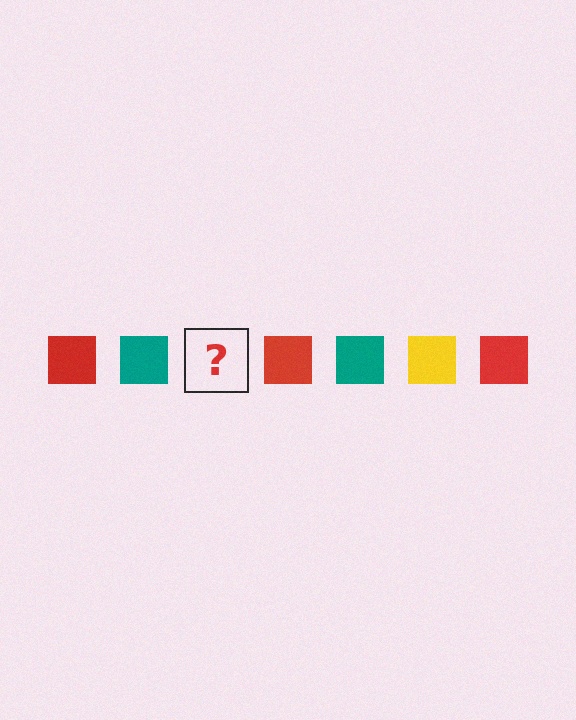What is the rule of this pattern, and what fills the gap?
The rule is that the pattern cycles through red, teal, yellow squares. The gap should be filled with a yellow square.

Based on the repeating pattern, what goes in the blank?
The blank should be a yellow square.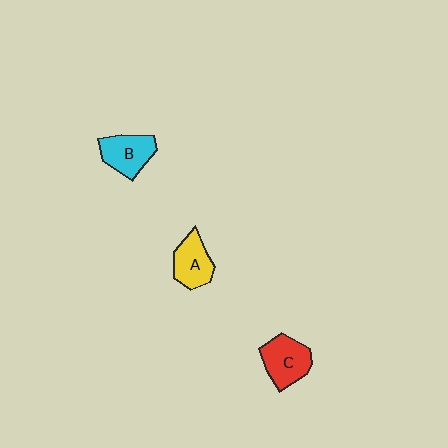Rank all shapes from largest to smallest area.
From largest to smallest: C (red), B (cyan), A (yellow).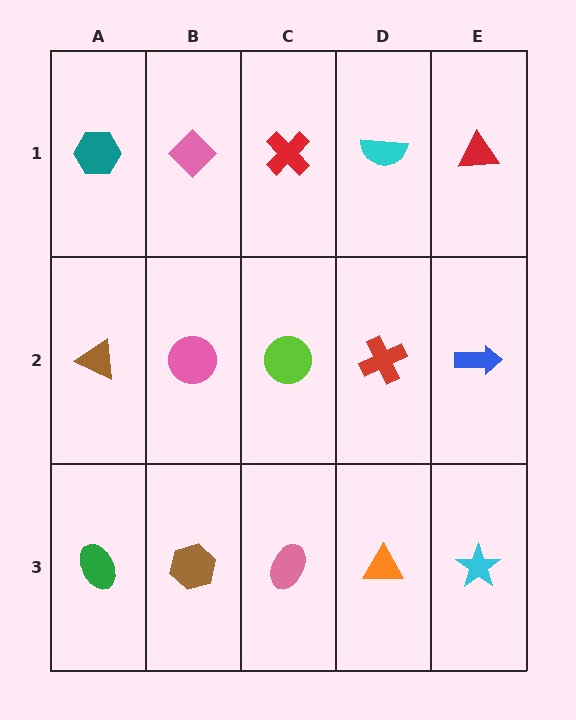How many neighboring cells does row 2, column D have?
4.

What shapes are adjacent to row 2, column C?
A red cross (row 1, column C), a pink ellipse (row 3, column C), a pink circle (row 2, column B), a red cross (row 2, column D).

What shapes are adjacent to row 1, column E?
A blue arrow (row 2, column E), a cyan semicircle (row 1, column D).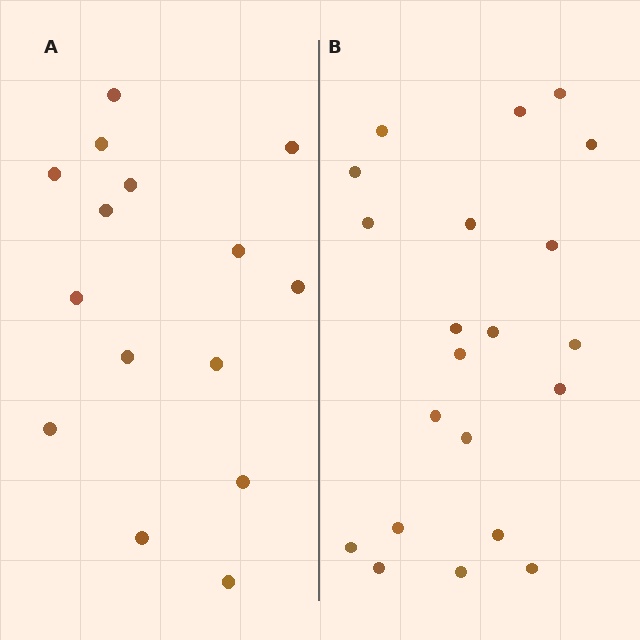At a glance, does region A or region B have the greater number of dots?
Region B (the right region) has more dots.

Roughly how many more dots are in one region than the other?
Region B has about 6 more dots than region A.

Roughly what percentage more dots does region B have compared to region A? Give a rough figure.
About 40% more.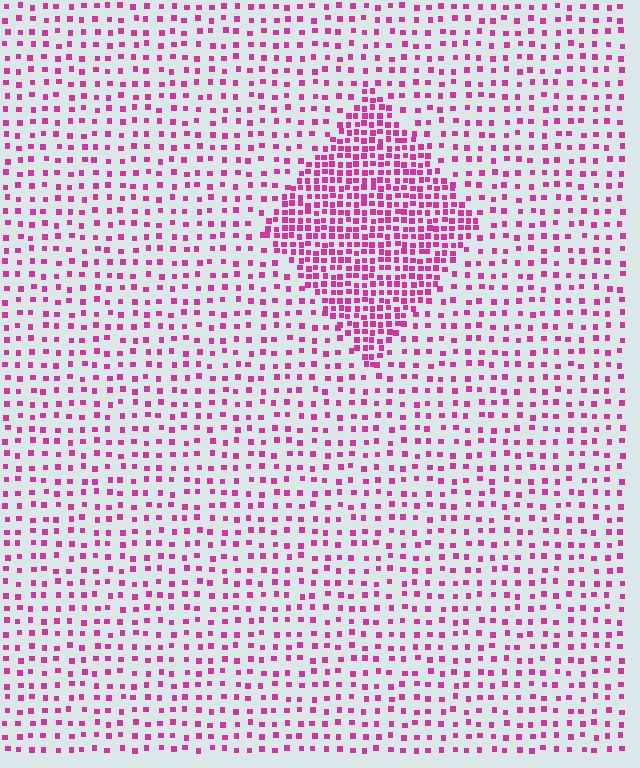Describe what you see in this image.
The image contains small magenta elements arranged at two different densities. A diamond-shaped region is visible where the elements are more densely packed than the surrounding area.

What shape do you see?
I see a diamond.